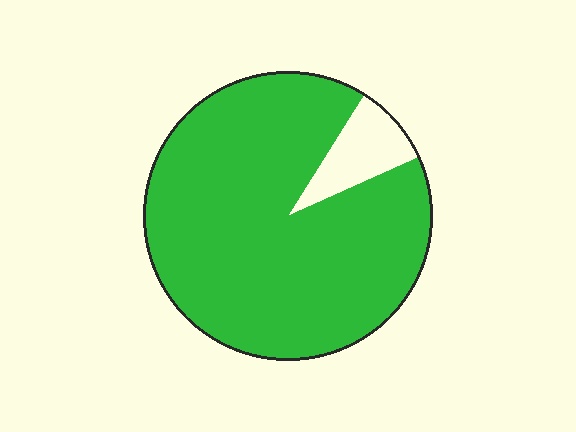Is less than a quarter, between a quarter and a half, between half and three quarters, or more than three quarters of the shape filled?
More than three quarters.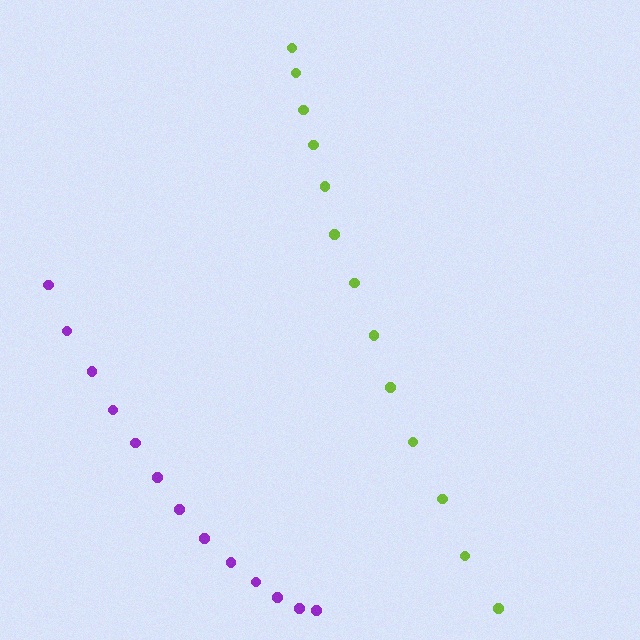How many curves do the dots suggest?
There are 2 distinct paths.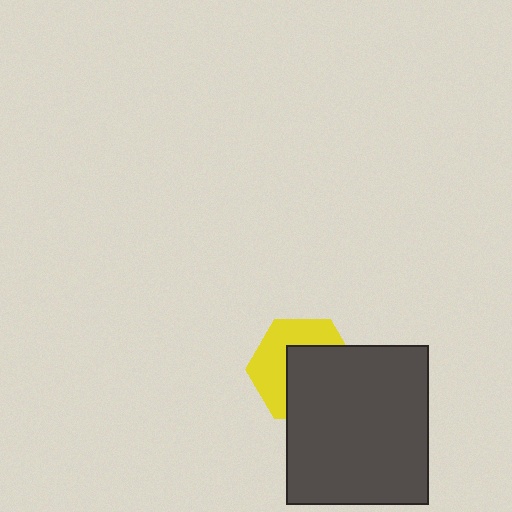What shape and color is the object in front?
The object in front is a dark gray rectangle.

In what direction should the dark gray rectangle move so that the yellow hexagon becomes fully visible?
The dark gray rectangle should move toward the lower-right. That is the shortest direction to clear the overlap and leave the yellow hexagon fully visible.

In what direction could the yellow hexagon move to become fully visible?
The yellow hexagon could move toward the upper-left. That would shift it out from behind the dark gray rectangle entirely.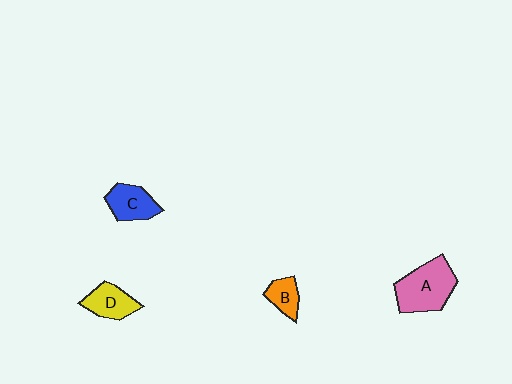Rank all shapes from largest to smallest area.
From largest to smallest: A (pink), C (blue), D (yellow), B (orange).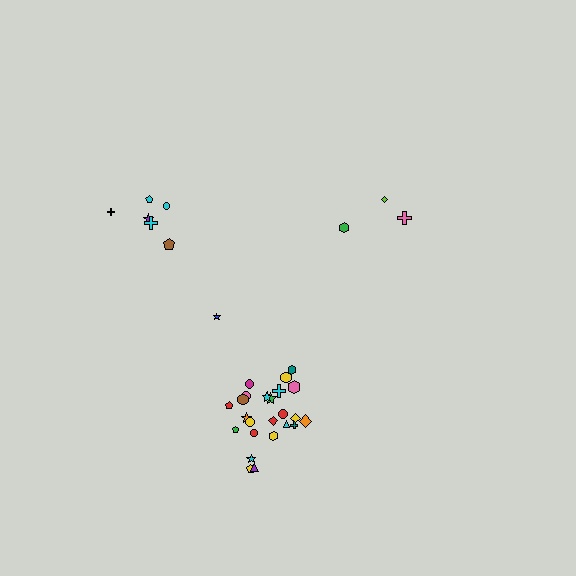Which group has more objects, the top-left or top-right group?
The top-left group.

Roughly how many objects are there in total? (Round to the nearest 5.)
Roughly 35 objects in total.